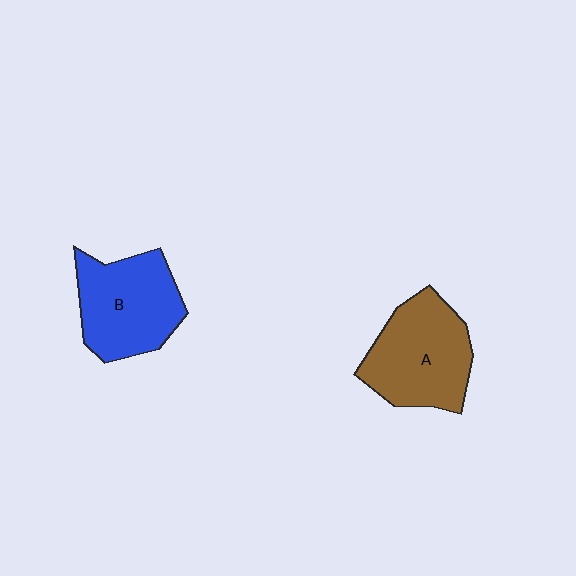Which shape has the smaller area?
Shape B (blue).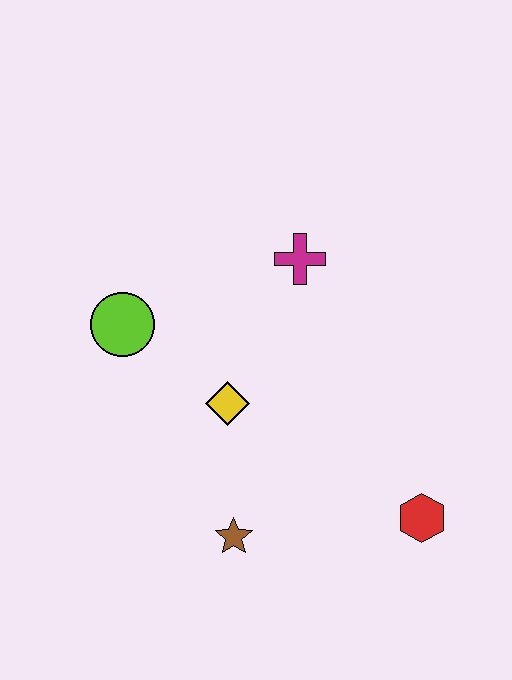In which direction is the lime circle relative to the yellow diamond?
The lime circle is to the left of the yellow diamond.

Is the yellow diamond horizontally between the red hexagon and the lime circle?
Yes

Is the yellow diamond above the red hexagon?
Yes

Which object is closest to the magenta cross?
The yellow diamond is closest to the magenta cross.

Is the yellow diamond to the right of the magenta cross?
No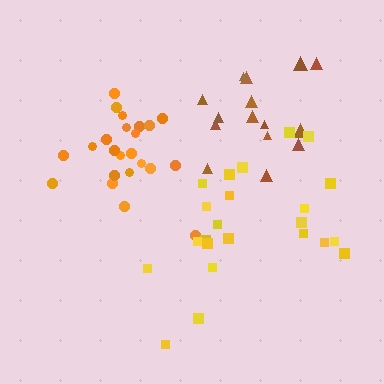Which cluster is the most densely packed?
Orange.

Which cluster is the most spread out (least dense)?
Yellow.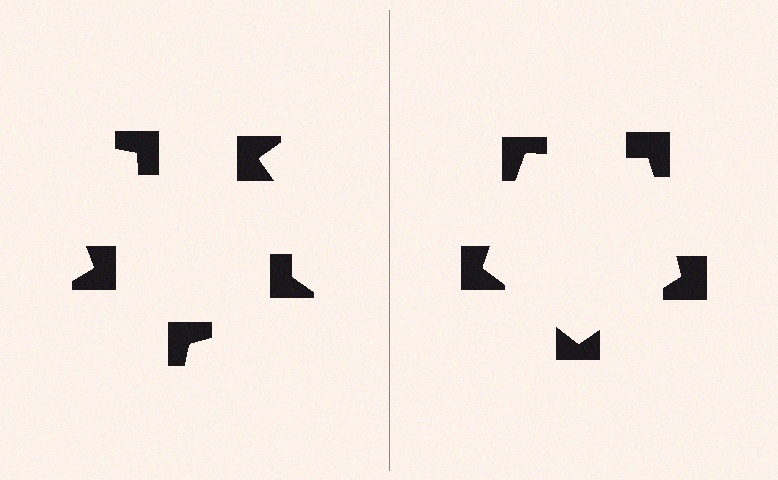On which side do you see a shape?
An illusory pentagon appears on the right side. On the left side the wedge cuts are rotated, so no coherent shape forms.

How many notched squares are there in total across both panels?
10 — 5 on each side.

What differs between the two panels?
The notched squares are positioned identically on both sides; only the wedge orientations differ. On the right they align to a pentagon; on the left they are misaligned.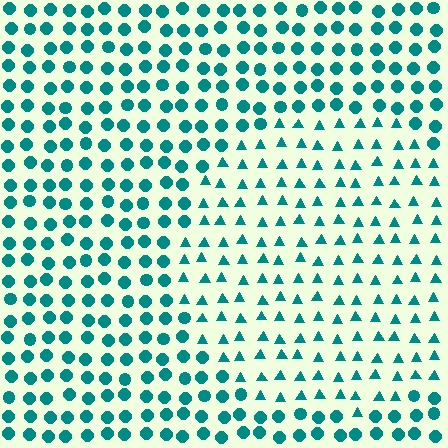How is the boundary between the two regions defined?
The boundary is defined by a change in element shape: triangles inside vs. circles outside. All elements share the same color and spacing.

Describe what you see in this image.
The image is filled with small teal elements arranged in a uniform grid. A circle-shaped region contains triangles, while the surrounding area contains circles. The boundary is defined purely by the change in element shape.